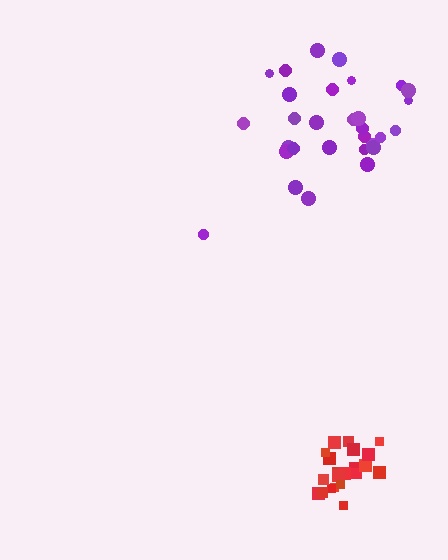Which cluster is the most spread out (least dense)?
Purple.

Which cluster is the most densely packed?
Red.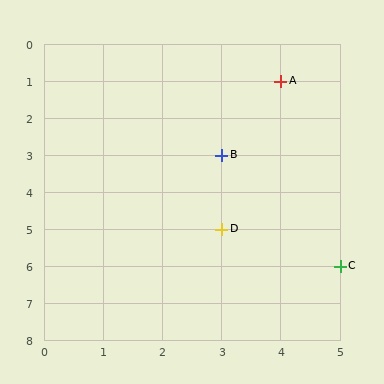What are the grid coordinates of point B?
Point B is at grid coordinates (3, 3).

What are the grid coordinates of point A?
Point A is at grid coordinates (4, 1).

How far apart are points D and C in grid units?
Points D and C are 2 columns and 1 row apart (about 2.2 grid units diagonally).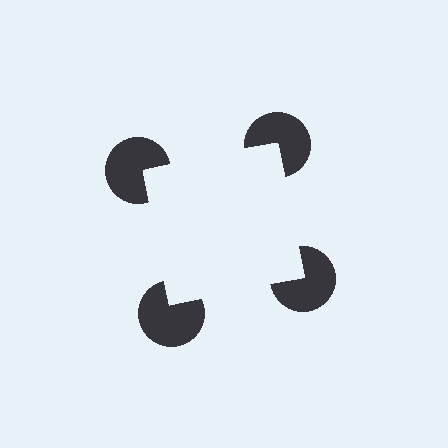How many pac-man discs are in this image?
There are 4 — one at each vertex of the illusory square.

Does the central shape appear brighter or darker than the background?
It typically appears slightly brighter than the background, even though no actual brightness change is drawn.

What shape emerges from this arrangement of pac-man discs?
An illusory square — its edges are inferred from the aligned wedge cuts in the pac-man discs, not physically drawn.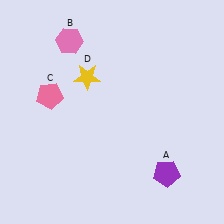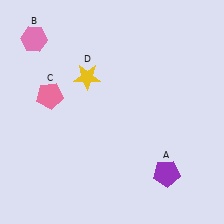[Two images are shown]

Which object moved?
The pink hexagon (B) moved left.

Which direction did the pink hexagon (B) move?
The pink hexagon (B) moved left.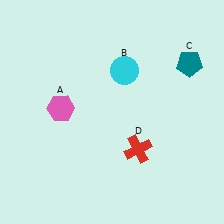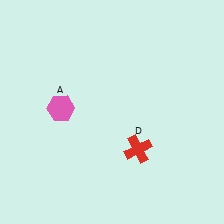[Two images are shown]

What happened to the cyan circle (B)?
The cyan circle (B) was removed in Image 2. It was in the top-right area of Image 1.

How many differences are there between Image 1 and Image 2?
There are 2 differences between the two images.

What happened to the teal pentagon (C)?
The teal pentagon (C) was removed in Image 2. It was in the top-right area of Image 1.